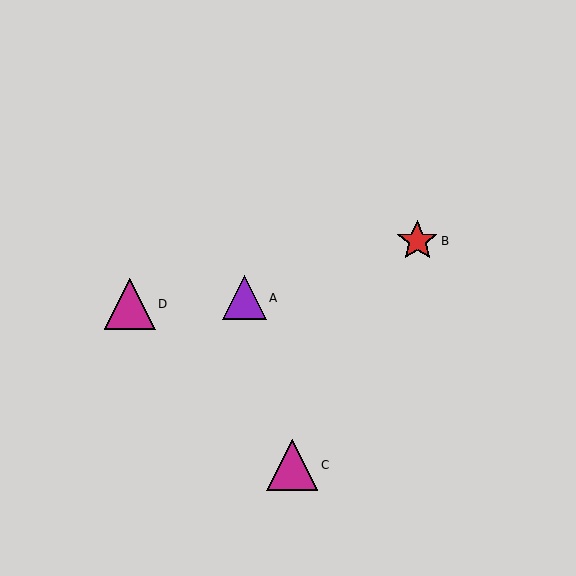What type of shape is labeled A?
Shape A is a purple triangle.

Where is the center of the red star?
The center of the red star is at (417, 241).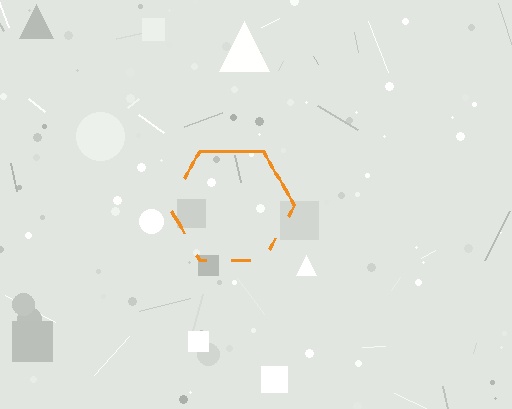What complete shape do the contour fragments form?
The contour fragments form a hexagon.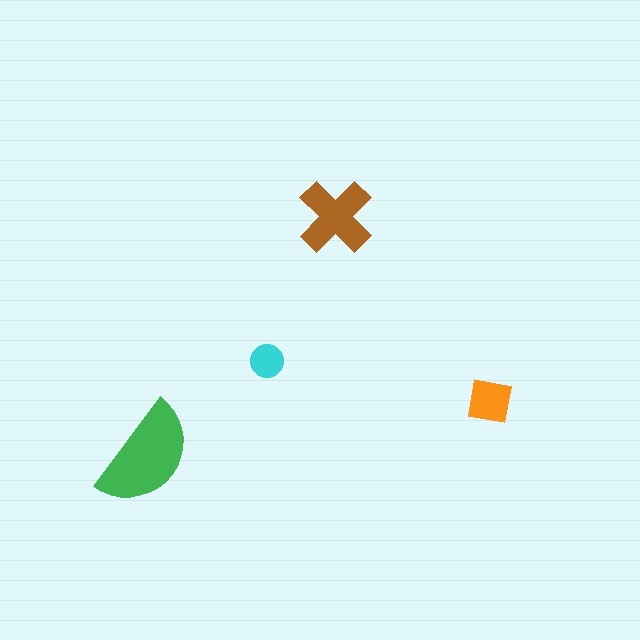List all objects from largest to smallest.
The green semicircle, the brown cross, the orange square, the cyan circle.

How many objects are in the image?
There are 4 objects in the image.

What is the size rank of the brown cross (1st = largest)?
2nd.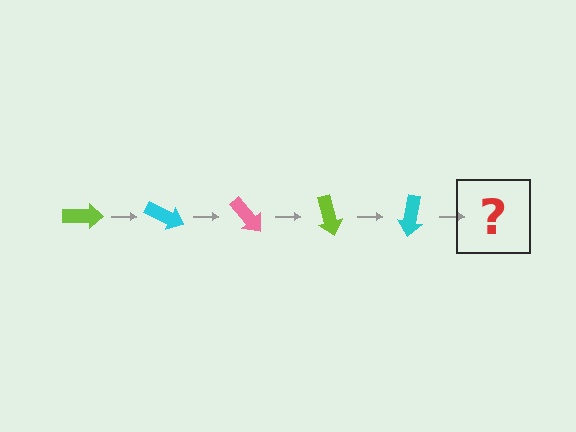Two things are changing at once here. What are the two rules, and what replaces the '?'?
The two rules are that it rotates 25 degrees each step and the color cycles through lime, cyan, and pink. The '?' should be a pink arrow, rotated 125 degrees from the start.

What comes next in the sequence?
The next element should be a pink arrow, rotated 125 degrees from the start.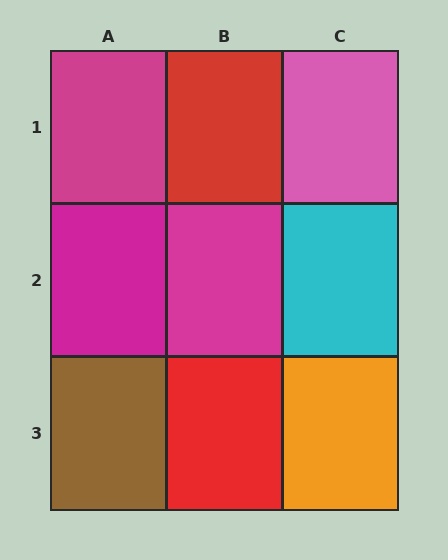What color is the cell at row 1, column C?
Pink.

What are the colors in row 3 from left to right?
Brown, red, orange.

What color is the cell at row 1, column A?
Magenta.